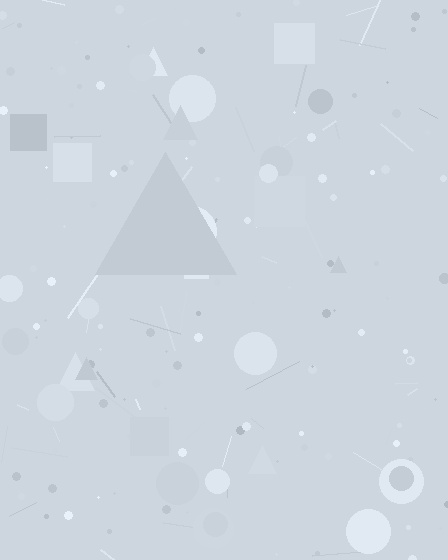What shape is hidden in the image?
A triangle is hidden in the image.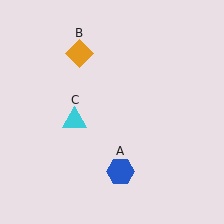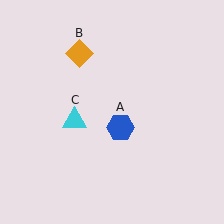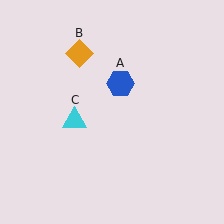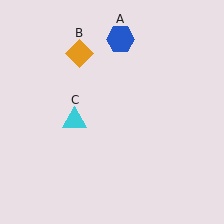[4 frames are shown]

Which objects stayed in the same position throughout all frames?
Orange diamond (object B) and cyan triangle (object C) remained stationary.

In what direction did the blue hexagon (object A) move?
The blue hexagon (object A) moved up.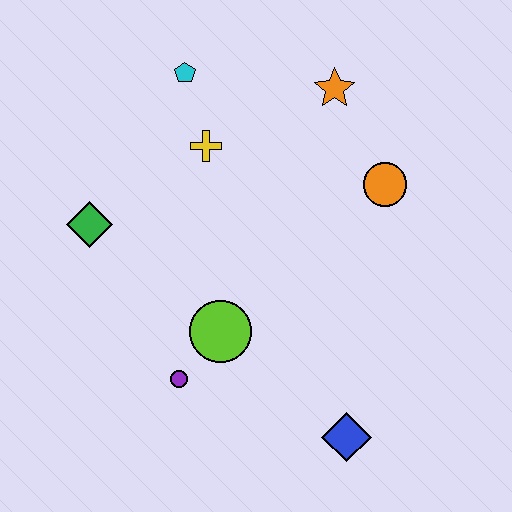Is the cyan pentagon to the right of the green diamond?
Yes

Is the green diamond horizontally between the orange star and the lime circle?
No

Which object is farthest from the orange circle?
The green diamond is farthest from the orange circle.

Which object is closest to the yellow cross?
The cyan pentagon is closest to the yellow cross.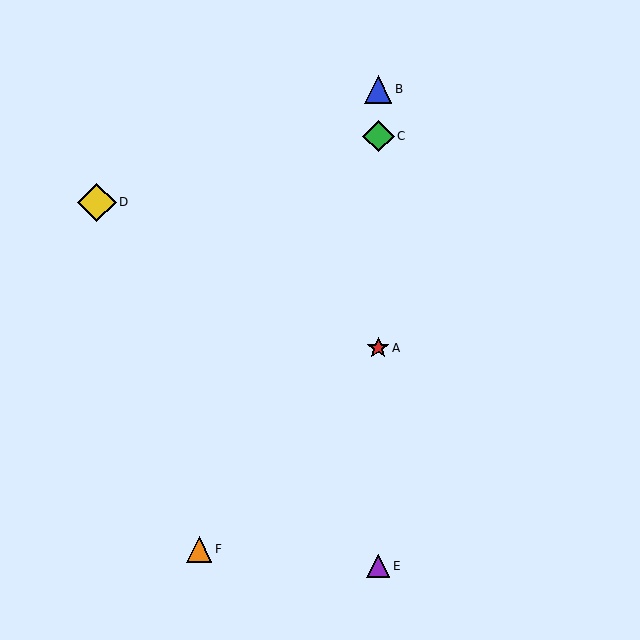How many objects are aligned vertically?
4 objects (A, B, C, E) are aligned vertically.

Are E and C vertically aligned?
Yes, both are at x≈378.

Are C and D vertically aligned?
No, C is at x≈378 and D is at x≈97.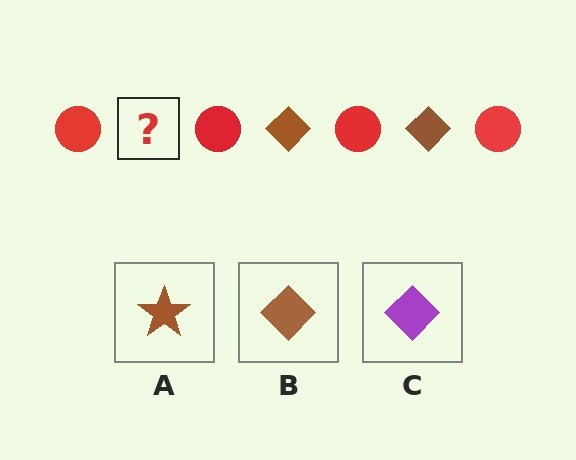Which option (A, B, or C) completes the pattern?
B.